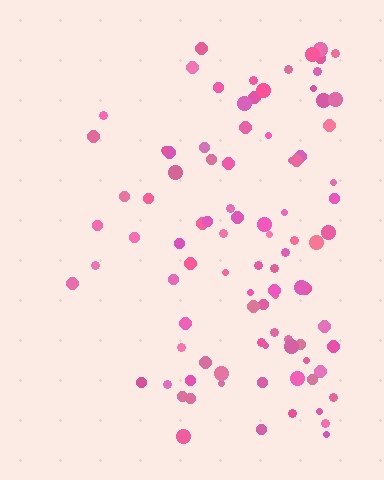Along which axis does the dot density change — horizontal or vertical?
Horizontal.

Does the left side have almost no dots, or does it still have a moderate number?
Still a moderate number, just noticeably fewer than the right.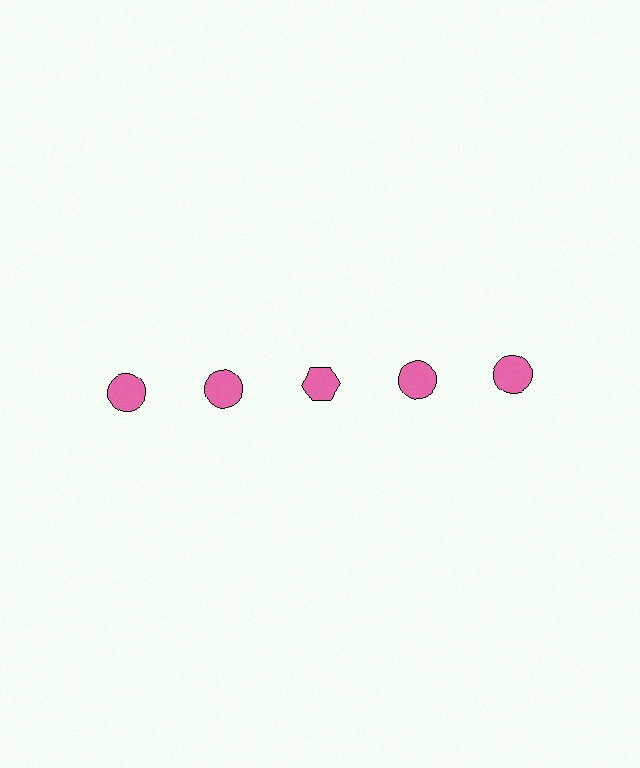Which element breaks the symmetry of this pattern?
The pink hexagon in the top row, center column breaks the symmetry. All other shapes are pink circles.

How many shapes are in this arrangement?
There are 5 shapes arranged in a grid pattern.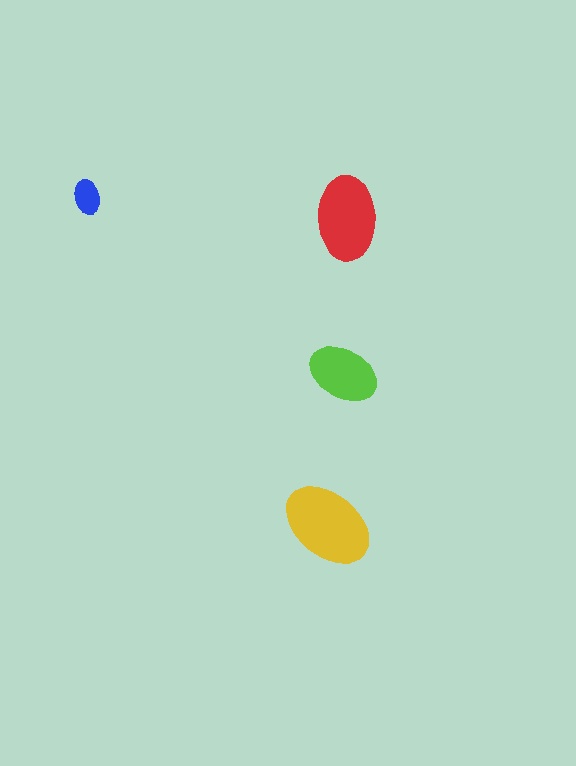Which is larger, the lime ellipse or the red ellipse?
The red one.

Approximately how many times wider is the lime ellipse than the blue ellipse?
About 2 times wider.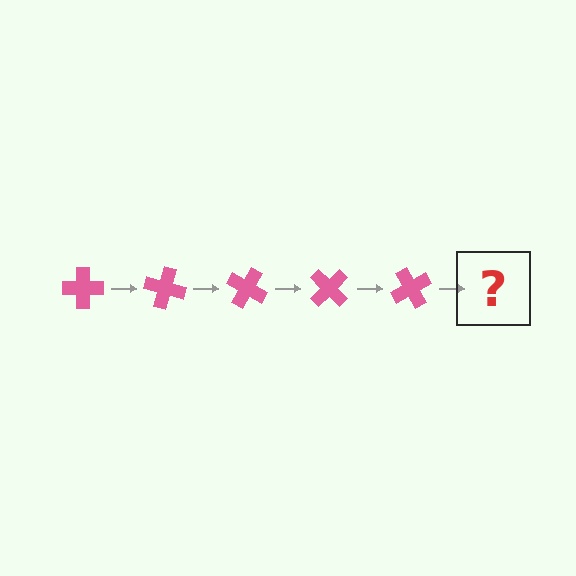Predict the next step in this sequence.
The next step is a pink cross rotated 75 degrees.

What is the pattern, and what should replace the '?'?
The pattern is that the cross rotates 15 degrees each step. The '?' should be a pink cross rotated 75 degrees.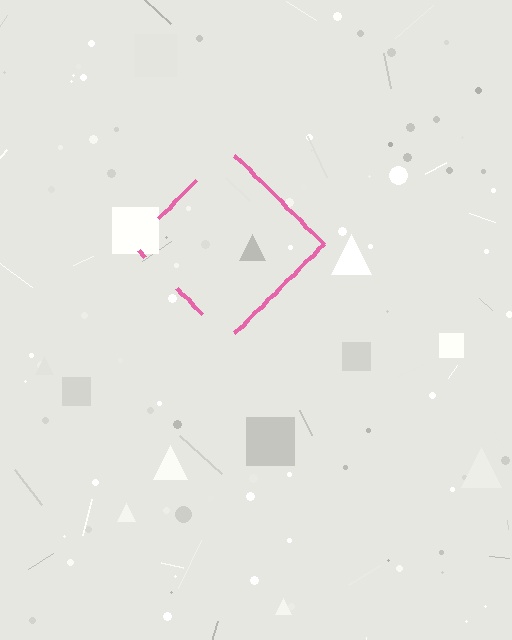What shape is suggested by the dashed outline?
The dashed outline suggests a diamond.